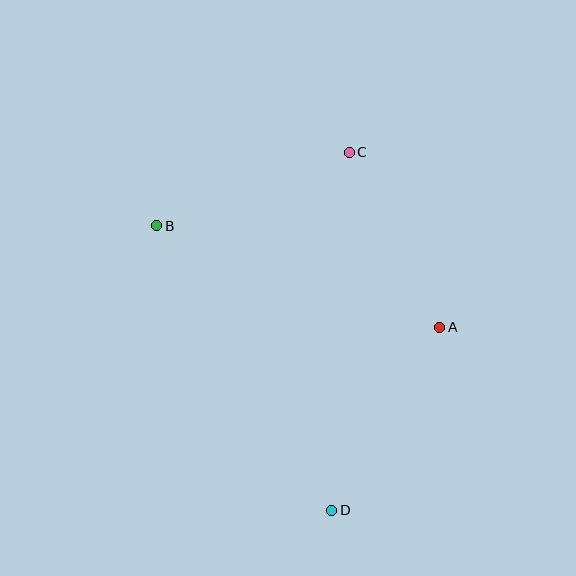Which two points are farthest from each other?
Points C and D are farthest from each other.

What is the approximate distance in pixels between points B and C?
The distance between B and C is approximately 206 pixels.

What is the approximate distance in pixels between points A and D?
The distance between A and D is approximately 212 pixels.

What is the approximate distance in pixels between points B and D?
The distance between B and D is approximately 334 pixels.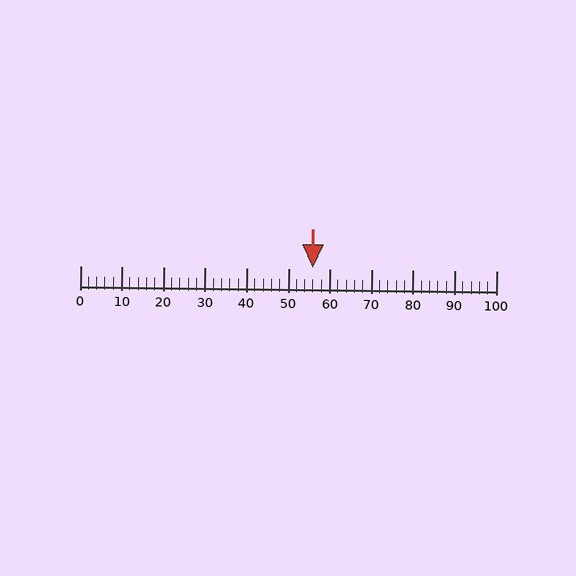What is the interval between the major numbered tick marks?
The major tick marks are spaced 10 units apart.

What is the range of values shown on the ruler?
The ruler shows values from 0 to 100.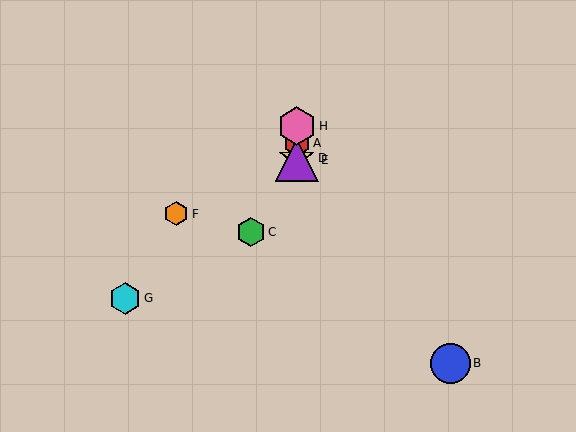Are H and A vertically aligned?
Yes, both are at x≈297.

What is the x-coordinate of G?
Object G is at x≈125.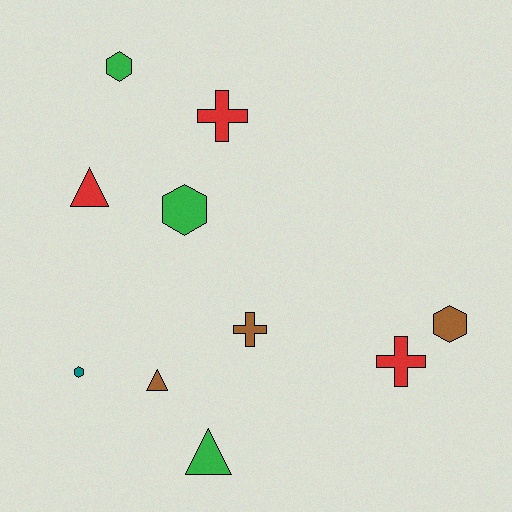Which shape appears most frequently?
Hexagon, with 4 objects.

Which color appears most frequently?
Red, with 3 objects.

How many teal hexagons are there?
There is 1 teal hexagon.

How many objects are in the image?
There are 10 objects.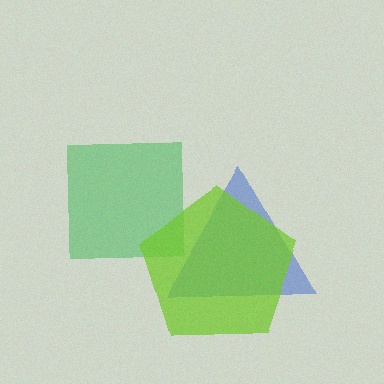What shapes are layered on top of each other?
The layered shapes are: a green square, a blue triangle, a lime pentagon.